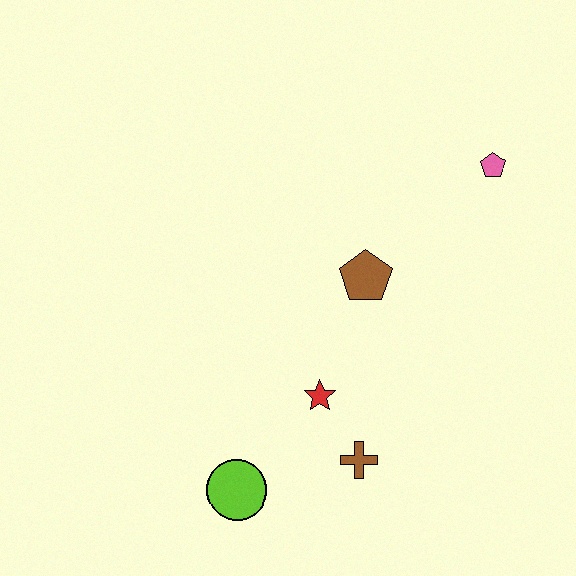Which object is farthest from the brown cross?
The pink pentagon is farthest from the brown cross.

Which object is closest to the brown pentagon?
The red star is closest to the brown pentagon.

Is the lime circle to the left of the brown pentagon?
Yes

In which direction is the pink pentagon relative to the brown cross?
The pink pentagon is above the brown cross.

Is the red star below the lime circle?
No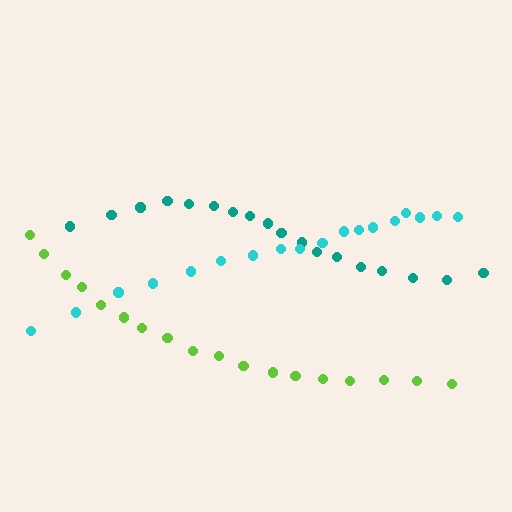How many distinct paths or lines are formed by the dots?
There are 3 distinct paths.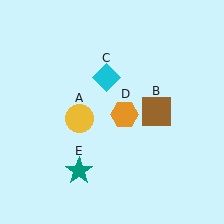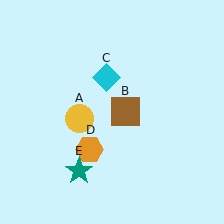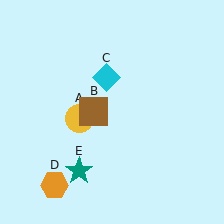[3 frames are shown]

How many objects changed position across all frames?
2 objects changed position: brown square (object B), orange hexagon (object D).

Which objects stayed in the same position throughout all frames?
Yellow circle (object A) and cyan diamond (object C) and teal star (object E) remained stationary.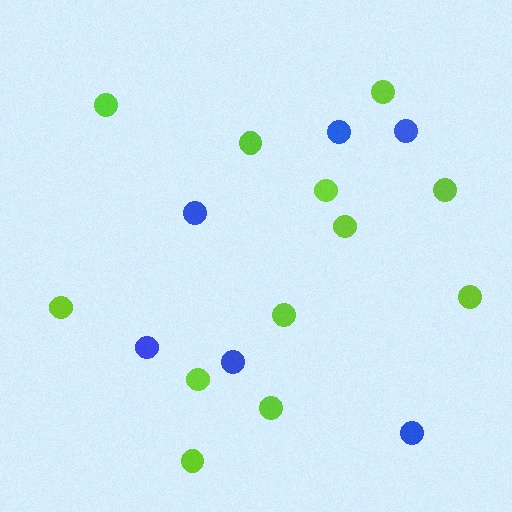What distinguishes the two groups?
There are 2 groups: one group of blue circles (6) and one group of lime circles (12).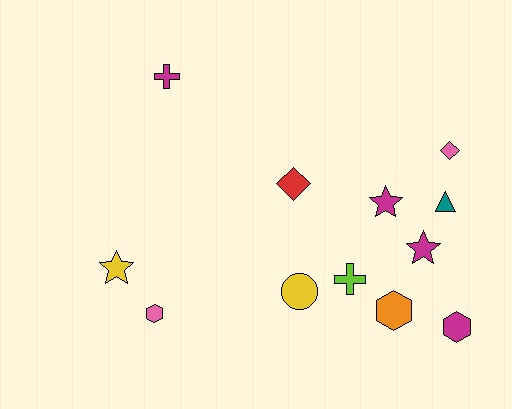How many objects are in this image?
There are 12 objects.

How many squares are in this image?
There are no squares.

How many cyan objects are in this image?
There are no cyan objects.